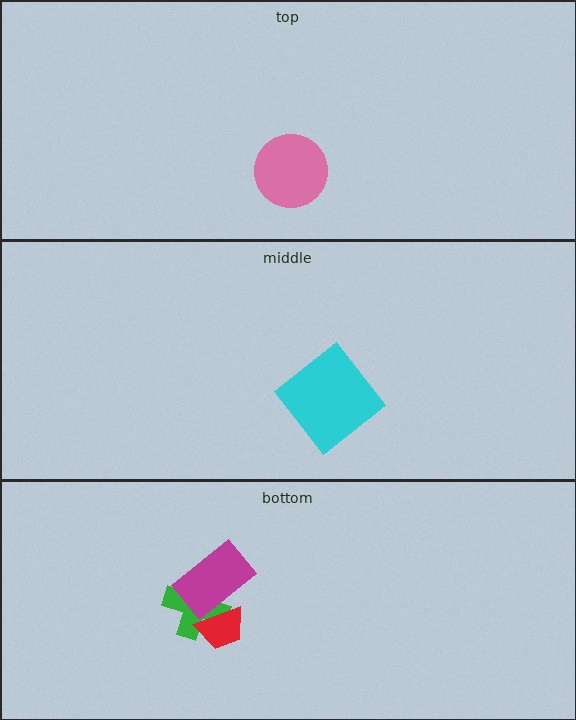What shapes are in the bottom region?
The green cross, the magenta rectangle, the red trapezoid.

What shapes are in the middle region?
The cyan diamond.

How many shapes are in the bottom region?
3.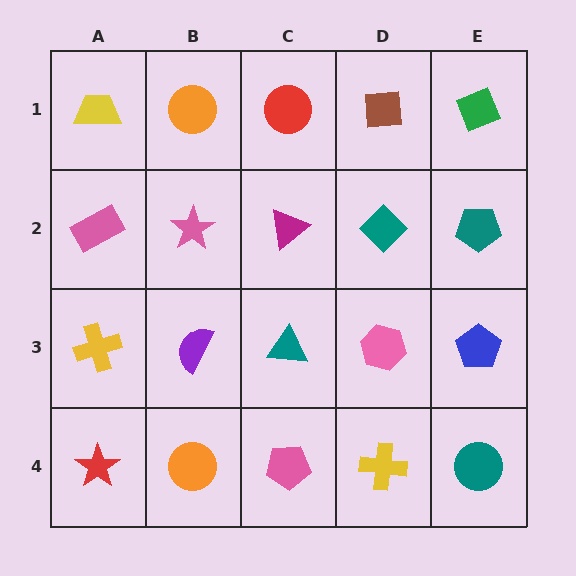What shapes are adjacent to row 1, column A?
A pink rectangle (row 2, column A), an orange circle (row 1, column B).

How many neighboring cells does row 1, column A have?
2.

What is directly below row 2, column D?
A pink hexagon.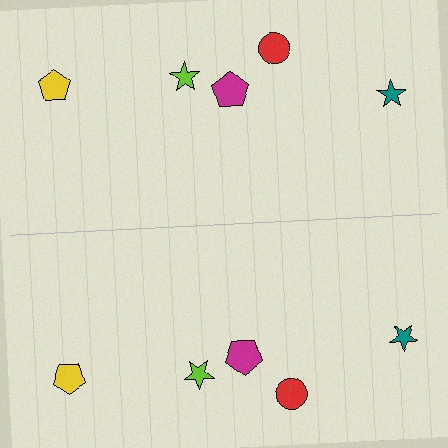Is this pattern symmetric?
Yes, this pattern has bilateral (reflection) symmetry.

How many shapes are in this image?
There are 10 shapes in this image.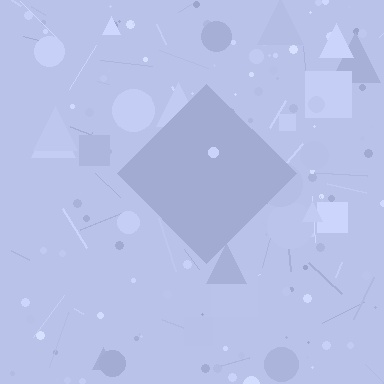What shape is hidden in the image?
A diamond is hidden in the image.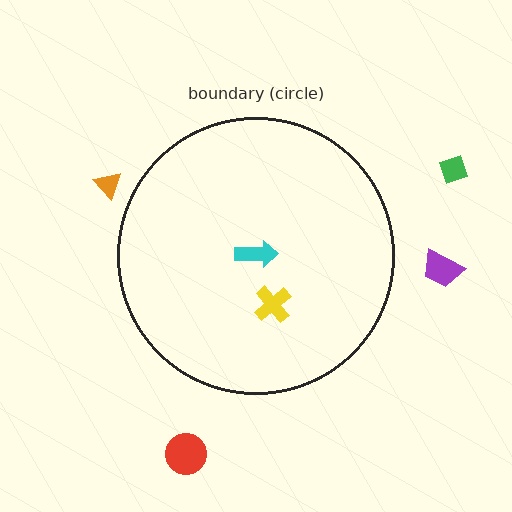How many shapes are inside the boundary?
2 inside, 4 outside.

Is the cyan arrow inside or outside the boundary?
Inside.